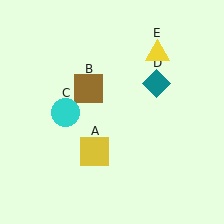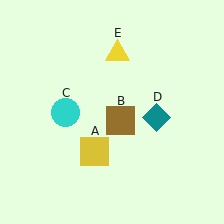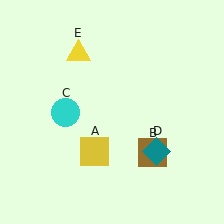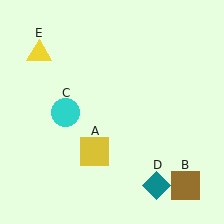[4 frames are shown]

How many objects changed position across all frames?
3 objects changed position: brown square (object B), teal diamond (object D), yellow triangle (object E).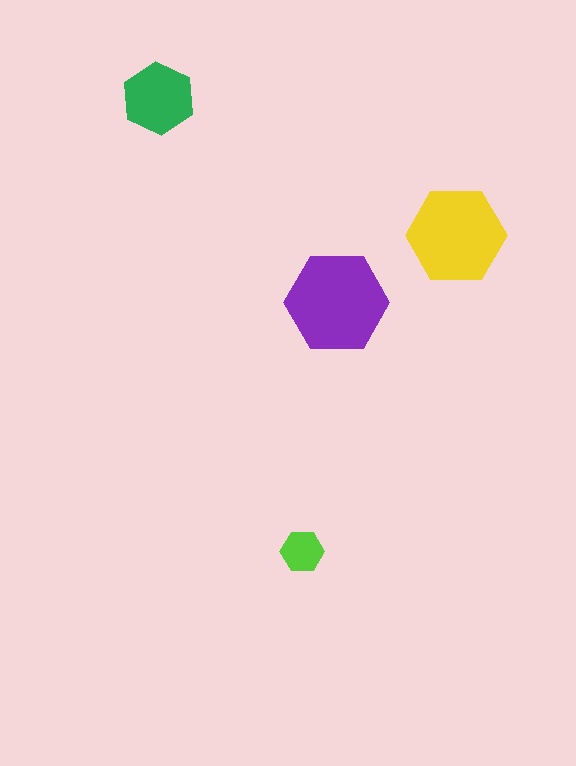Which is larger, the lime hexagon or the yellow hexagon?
The yellow one.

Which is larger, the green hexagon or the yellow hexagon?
The yellow one.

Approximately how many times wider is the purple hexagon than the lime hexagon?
About 2.5 times wider.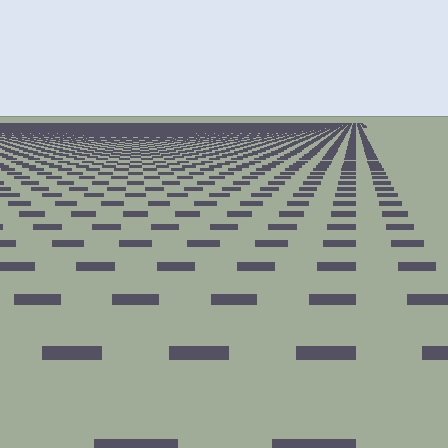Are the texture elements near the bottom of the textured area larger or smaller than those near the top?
Larger. Near the bottom, elements are closer to the viewer and appear at a bigger on-screen size.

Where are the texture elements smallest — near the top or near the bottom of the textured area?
Near the top.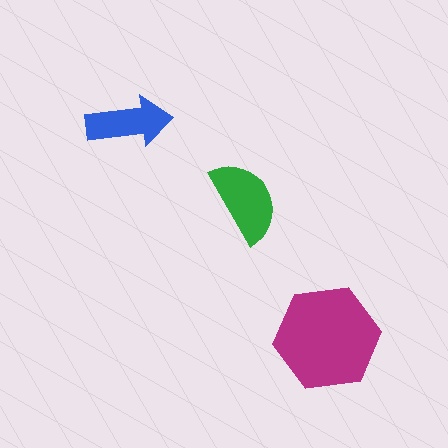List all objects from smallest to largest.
The blue arrow, the green semicircle, the magenta hexagon.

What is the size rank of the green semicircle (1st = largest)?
2nd.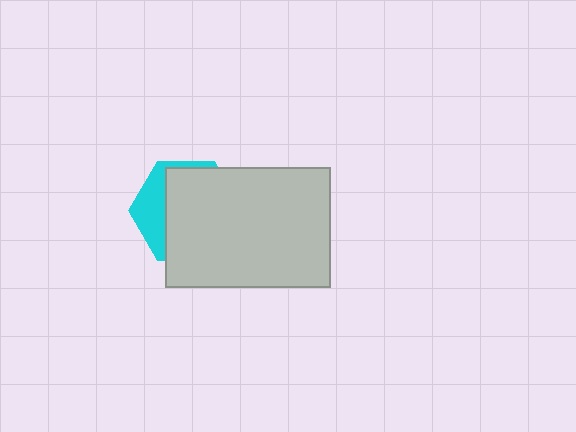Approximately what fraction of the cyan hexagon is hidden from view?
Roughly 70% of the cyan hexagon is hidden behind the light gray rectangle.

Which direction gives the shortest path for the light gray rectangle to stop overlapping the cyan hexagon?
Moving right gives the shortest separation.